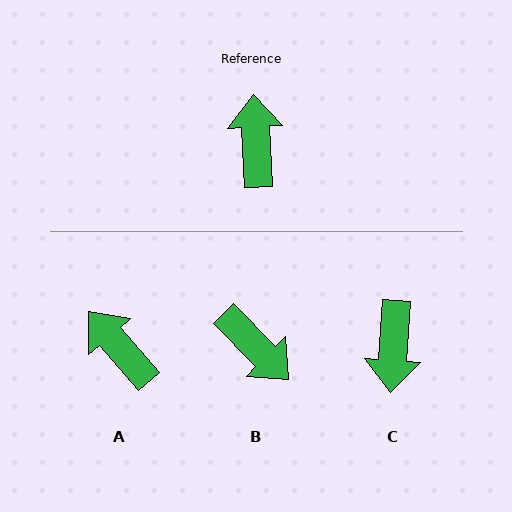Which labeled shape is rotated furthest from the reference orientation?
C, about 172 degrees away.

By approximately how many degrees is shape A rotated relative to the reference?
Approximately 37 degrees counter-clockwise.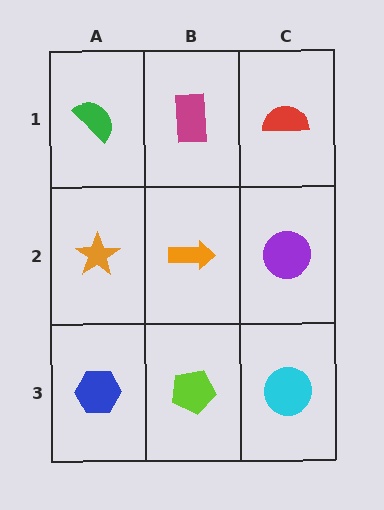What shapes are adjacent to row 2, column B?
A magenta rectangle (row 1, column B), a lime pentagon (row 3, column B), an orange star (row 2, column A), a purple circle (row 2, column C).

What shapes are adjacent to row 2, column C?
A red semicircle (row 1, column C), a cyan circle (row 3, column C), an orange arrow (row 2, column B).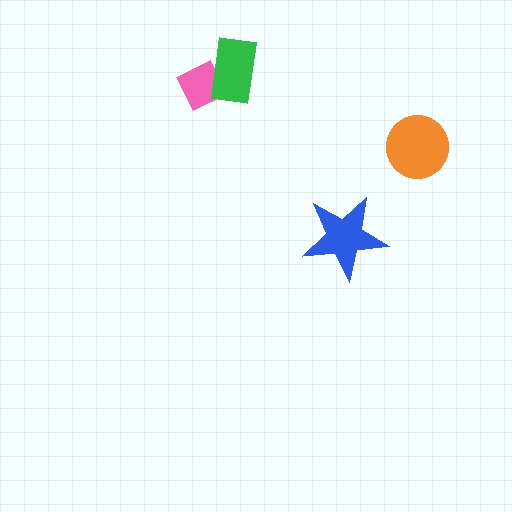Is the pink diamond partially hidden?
Yes, it is partially covered by another shape.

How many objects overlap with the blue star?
0 objects overlap with the blue star.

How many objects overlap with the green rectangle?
1 object overlaps with the green rectangle.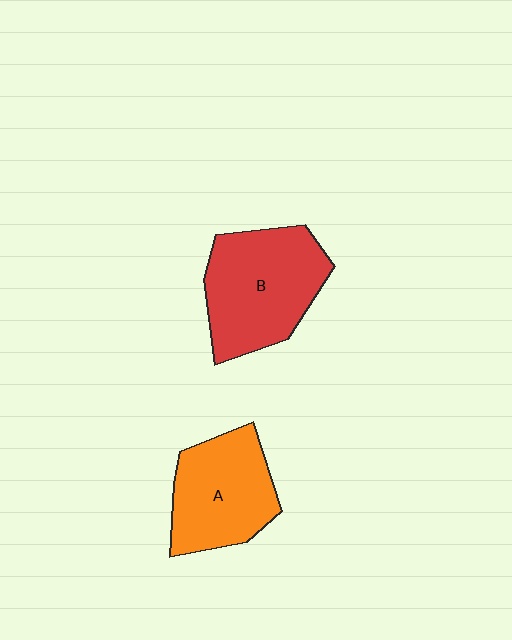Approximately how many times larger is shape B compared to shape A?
Approximately 1.2 times.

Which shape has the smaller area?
Shape A (orange).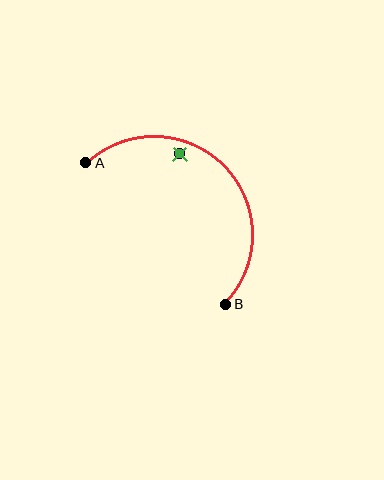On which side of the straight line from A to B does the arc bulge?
The arc bulges above and to the right of the straight line connecting A and B.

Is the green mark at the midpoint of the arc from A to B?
No — the green mark does not lie on the arc at all. It sits slightly inside the curve.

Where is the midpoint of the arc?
The arc midpoint is the point on the curve farthest from the straight line joining A and B. It sits above and to the right of that line.